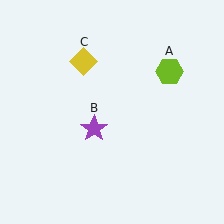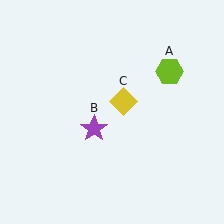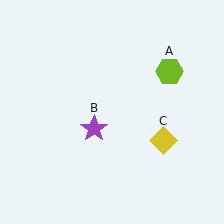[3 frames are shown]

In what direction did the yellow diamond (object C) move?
The yellow diamond (object C) moved down and to the right.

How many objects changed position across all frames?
1 object changed position: yellow diamond (object C).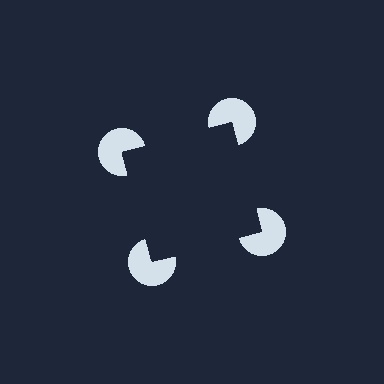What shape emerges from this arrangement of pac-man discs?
An illusory square — its edges are inferred from the aligned wedge cuts in the pac-man discs, not physically drawn.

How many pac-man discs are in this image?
There are 4 — one at each vertex of the illusory square.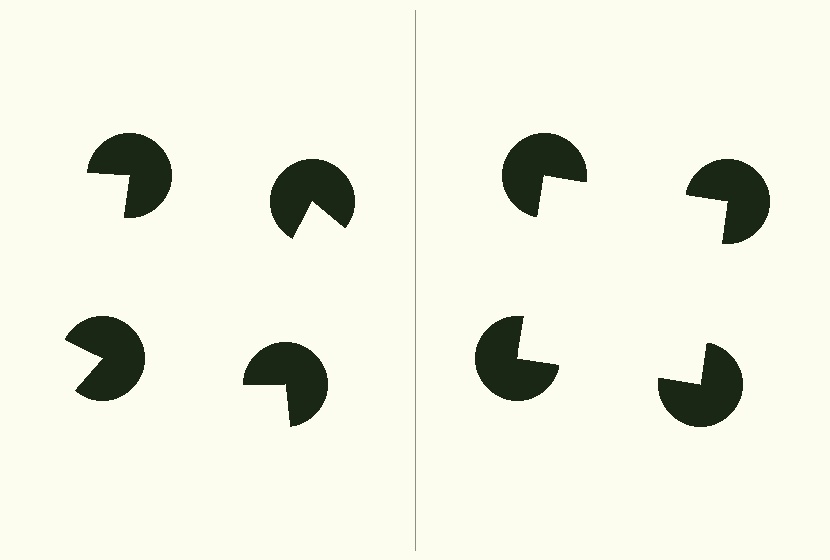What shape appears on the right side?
An illusory square.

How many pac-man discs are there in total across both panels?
8 — 4 on each side.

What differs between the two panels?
The pac-man discs are positioned identically on both sides; only the wedge orientations differ. On the right they align to a square; on the left they are misaligned.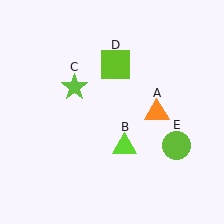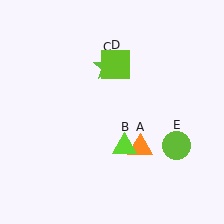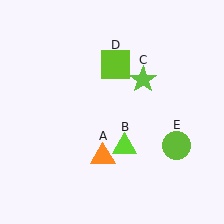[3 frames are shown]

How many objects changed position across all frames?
2 objects changed position: orange triangle (object A), lime star (object C).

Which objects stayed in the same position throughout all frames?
Lime triangle (object B) and lime square (object D) and lime circle (object E) remained stationary.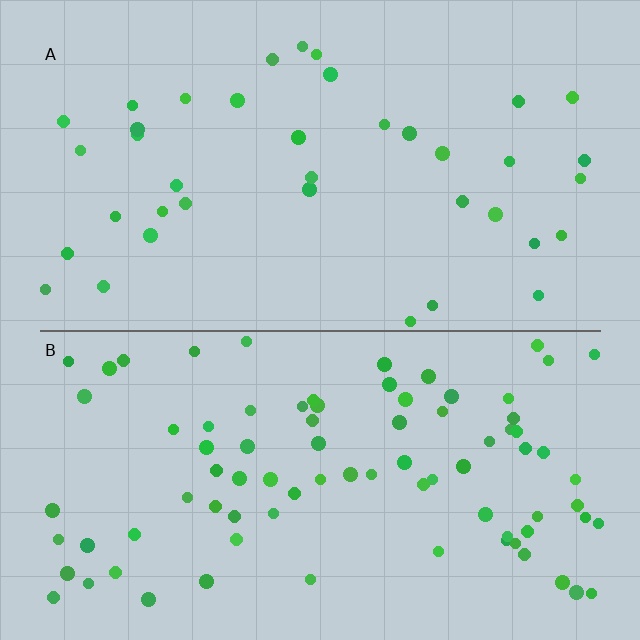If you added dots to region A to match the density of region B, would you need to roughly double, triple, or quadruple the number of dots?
Approximately double.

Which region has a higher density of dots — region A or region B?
B (the bottom).